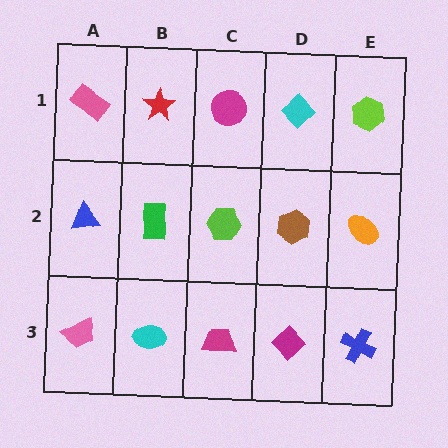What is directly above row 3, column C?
A lime hexagon.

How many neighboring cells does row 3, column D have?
3.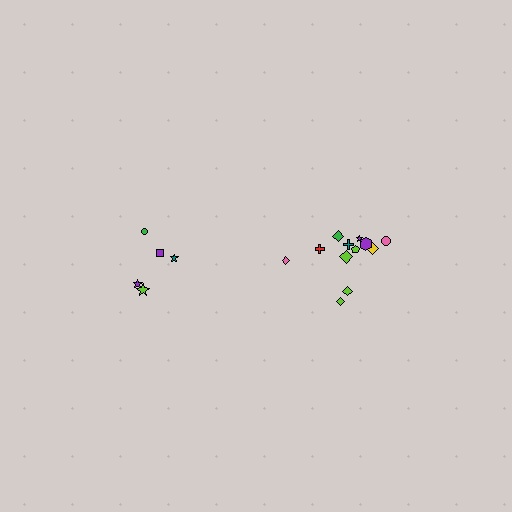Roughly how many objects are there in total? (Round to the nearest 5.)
Roughly 15 objects in total.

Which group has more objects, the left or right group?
The right group.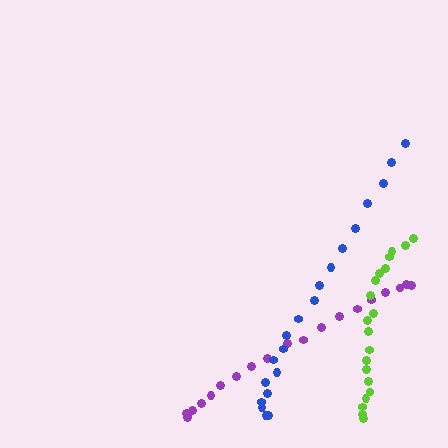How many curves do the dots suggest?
There are 3 distinct paths.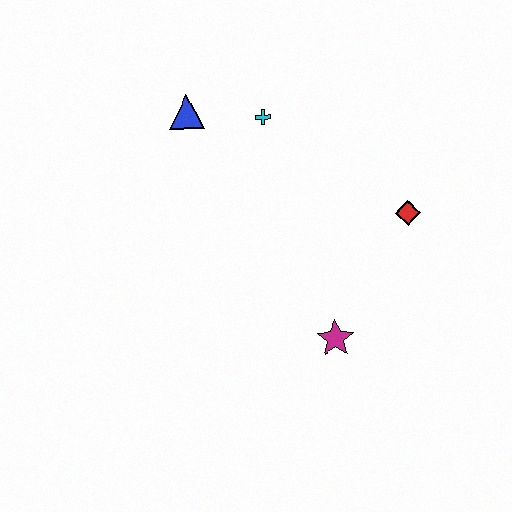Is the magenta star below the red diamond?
Yes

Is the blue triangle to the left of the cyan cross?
Yes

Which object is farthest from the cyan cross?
The magenta star is farthest from the cyan cross.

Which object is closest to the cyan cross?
The blue triangle is closest to the cyan cross.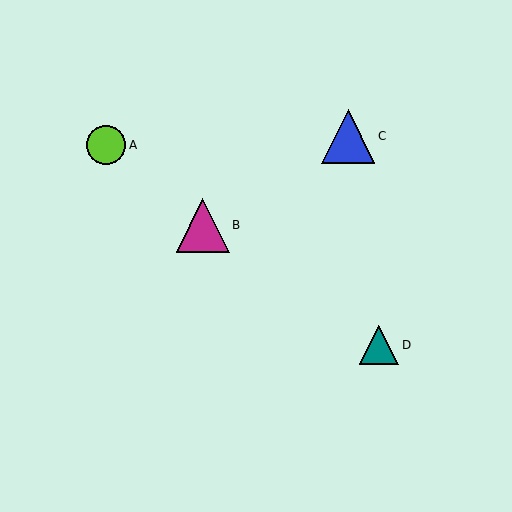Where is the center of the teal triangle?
The center of the teal triangle is at (379, 345).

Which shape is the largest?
The blue triangle (labeled C) is the largest.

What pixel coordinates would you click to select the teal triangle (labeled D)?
Click at (379, 345) to select the teal triangle D.